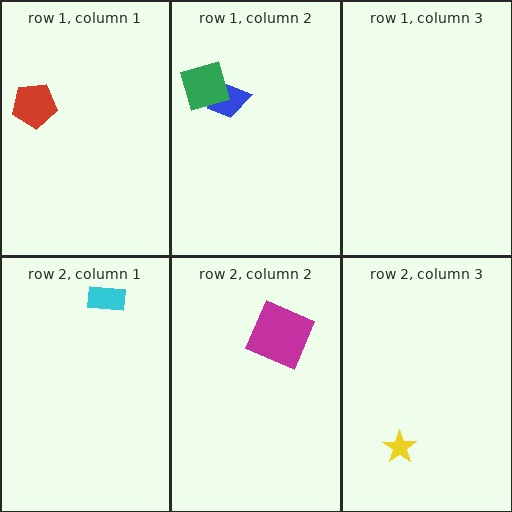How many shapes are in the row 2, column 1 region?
1.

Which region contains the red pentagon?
The row 1, column 1 region.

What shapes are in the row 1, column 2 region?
The blue trapezoid, the green diamond.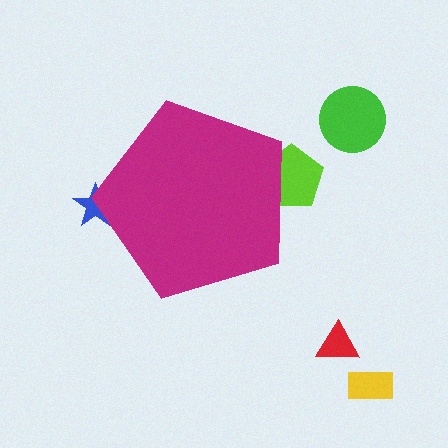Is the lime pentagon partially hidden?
Yes, the lime pentagon is partially hidden behind the magenta pentagon.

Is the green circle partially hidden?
No, the green circle is fully visible.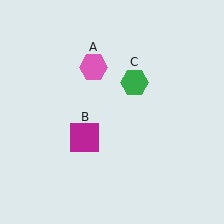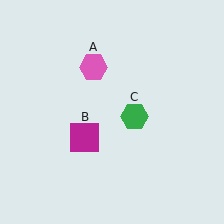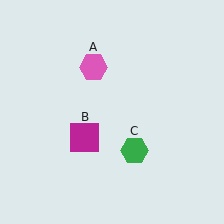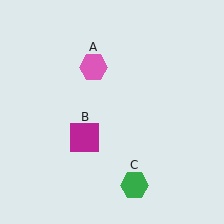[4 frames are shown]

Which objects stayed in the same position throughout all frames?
Pink hexagon (object A) and magenta square (object B) remained stationary.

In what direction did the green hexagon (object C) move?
The green hexagon (object C) moved down.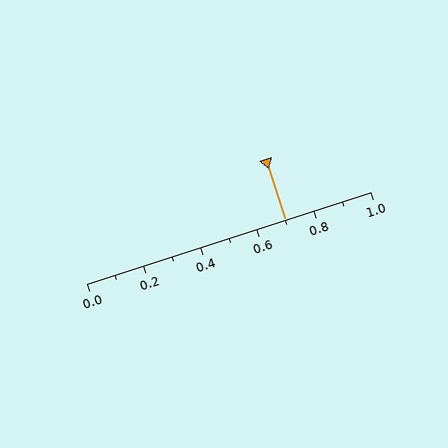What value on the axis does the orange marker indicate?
The marker indicates approximately 0.7.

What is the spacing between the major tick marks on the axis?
The major ticks are spaced 0.2 apart.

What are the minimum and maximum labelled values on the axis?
The axis runs from 0.0 to 1.0.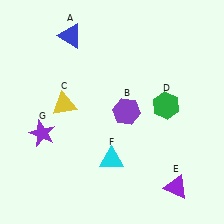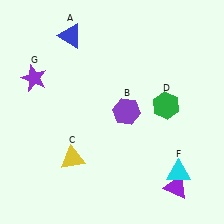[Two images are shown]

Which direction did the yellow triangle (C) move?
The yellow triangle (C) moved down.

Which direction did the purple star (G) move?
The purple star (G) moved up.